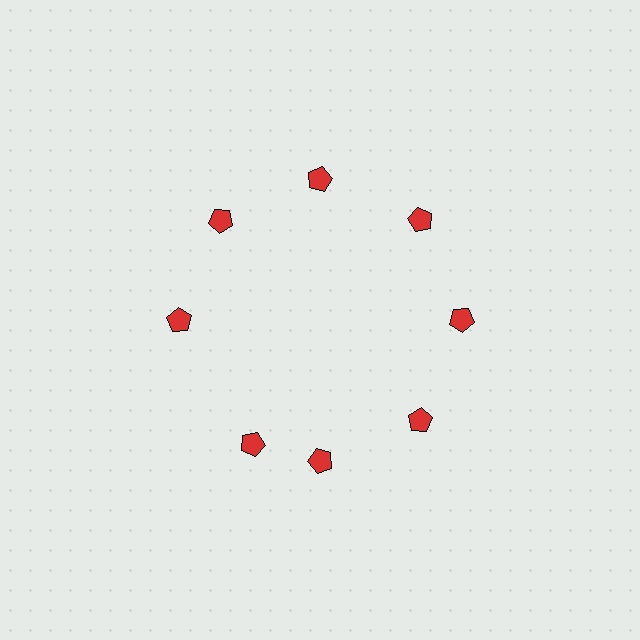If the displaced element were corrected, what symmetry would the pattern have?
It would have 8-fold rotational symmetry — the pattern would map onto itself every 45 degrees.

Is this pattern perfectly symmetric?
No. The 8 red pentagons are arranged in a ring, but one element near the 8 o'clock position is rotated out of alignment along the ring, breaking the 8-fold rotational symmetry.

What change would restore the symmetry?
The symmetry would be restored by rotating it back into even spacing with its neighbors so that all 8 pentagons sit at equal angles and equal distance from the center.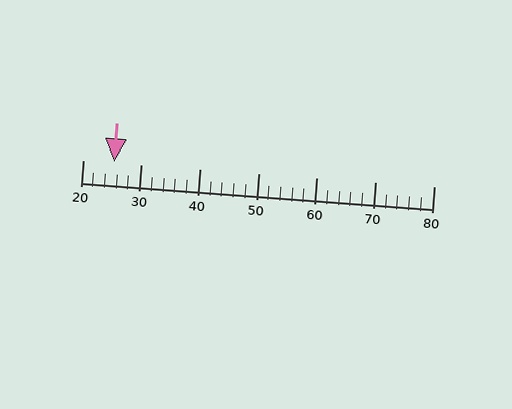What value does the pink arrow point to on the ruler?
The pink arrow points to approximately 25.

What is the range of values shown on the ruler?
The ruler shows values from 20 to 80.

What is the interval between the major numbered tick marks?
The major tick marks are spaced 10 units apart.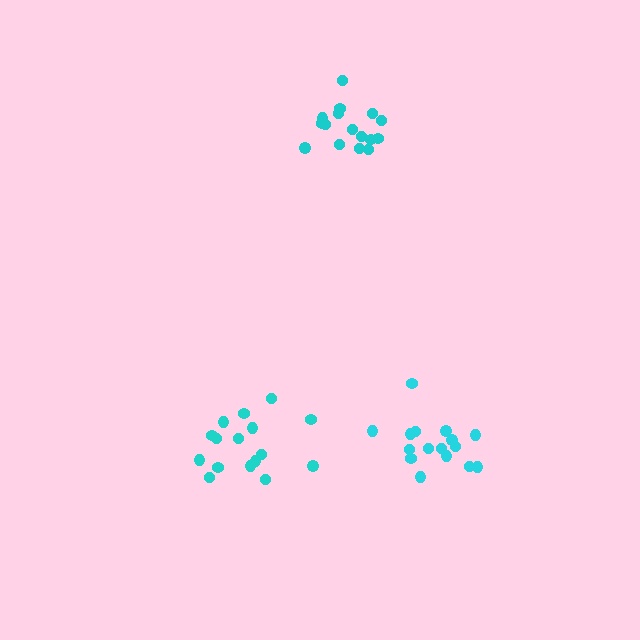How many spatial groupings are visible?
There are 3 spatial groupings.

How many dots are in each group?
Group 1: 16 dots, Group 2: 16 dots, Group 3: 16 dots (48 total).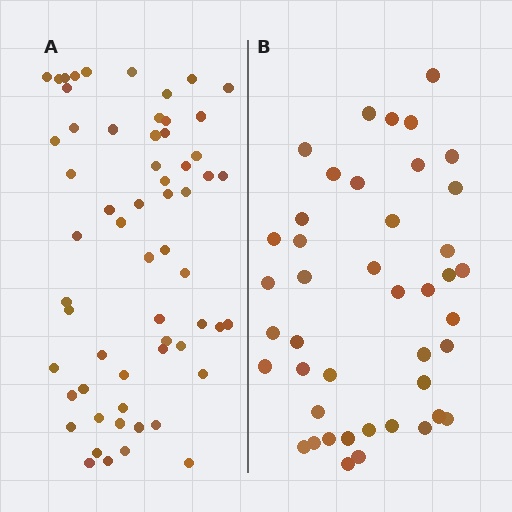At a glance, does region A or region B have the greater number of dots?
Region A (the left region) has more dots.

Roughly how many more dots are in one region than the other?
Region A has approximately 15 more dots than region B.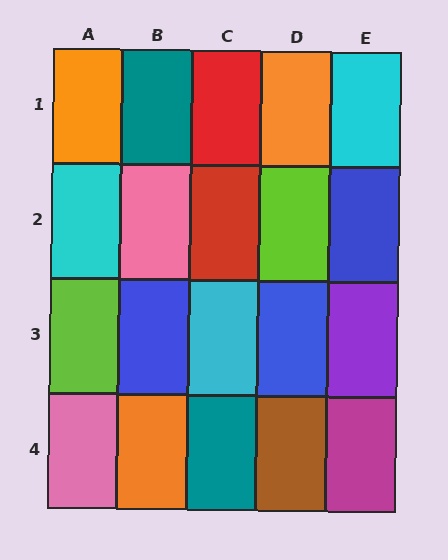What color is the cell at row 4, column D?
Brown.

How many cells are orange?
3 cells are orange.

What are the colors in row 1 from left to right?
Orange, teal, red, orange, cyan.